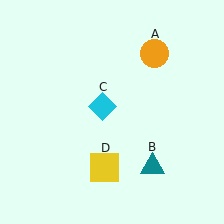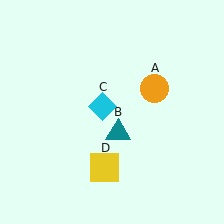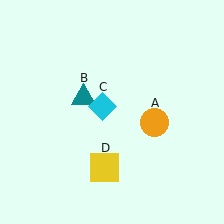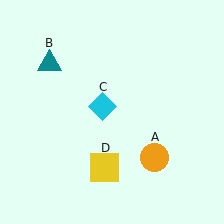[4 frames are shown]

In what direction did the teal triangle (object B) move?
The teal triangle (object B) moved up and to the left.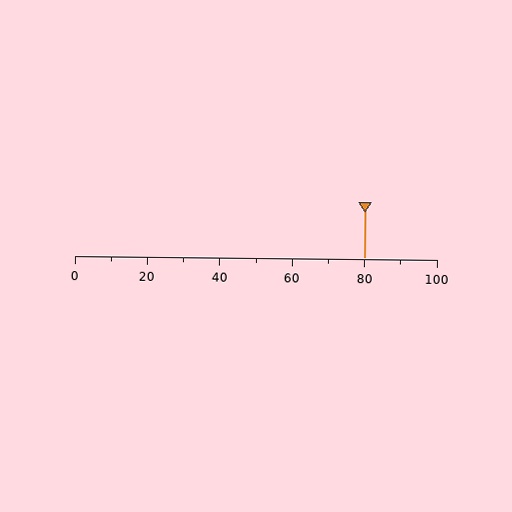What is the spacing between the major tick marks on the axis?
The major ticks are spaced 20 apart.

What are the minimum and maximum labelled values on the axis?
The axis runs from 0 to 100.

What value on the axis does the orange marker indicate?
The marker indicates approximately 80.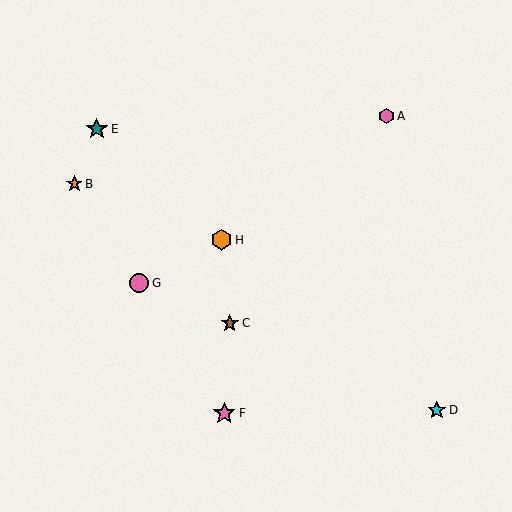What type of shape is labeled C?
Shape C is a brown star.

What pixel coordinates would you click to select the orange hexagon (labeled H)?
Click at (221, 240) to select the orange hexagon H.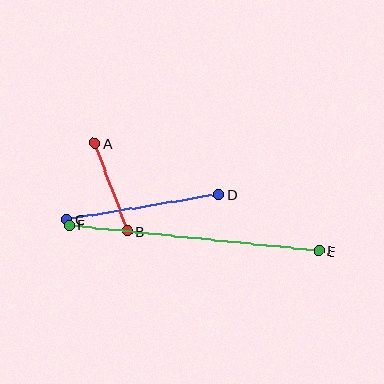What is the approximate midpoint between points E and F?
The midpoint is at approximately (194, 238) pixels.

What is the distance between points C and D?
The distance is approximately 154 pixels.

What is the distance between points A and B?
The distance is approximately 94 pixels.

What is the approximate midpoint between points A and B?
The midpoint is at approximately (111, 187) pixels.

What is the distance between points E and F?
The distance is approximately 251 pixels.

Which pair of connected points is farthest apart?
Points E and F are farthest apart.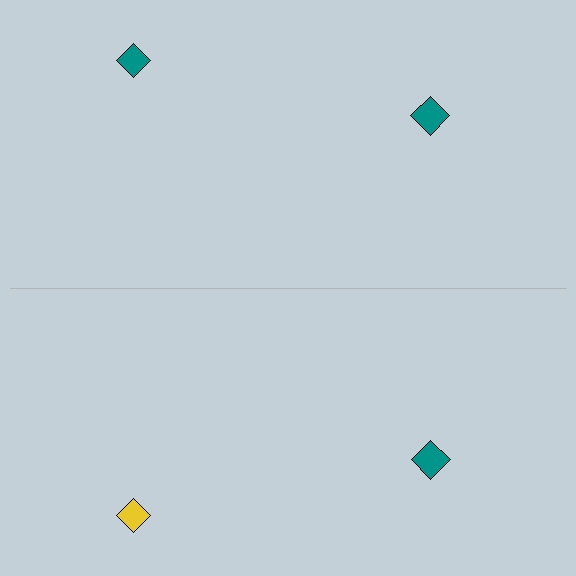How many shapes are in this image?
There are 4 shapes in this image.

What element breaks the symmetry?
The yellow diamond on the bottom side breaks the symmetry — its mirror counterpart is teal.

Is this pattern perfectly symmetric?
No, the pattern is not perfectly symmetric. The yellow diamond on the bottom side breaks the symmetry — its mirror counterpart is teal.